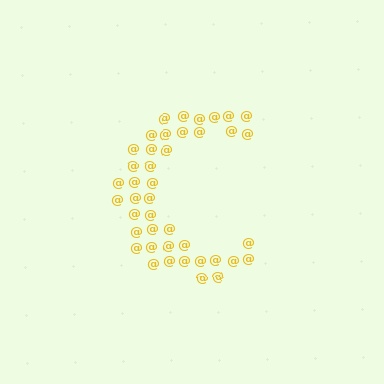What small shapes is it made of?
It is made of small at signs.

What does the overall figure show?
The overall figure shows the letter C.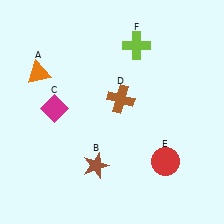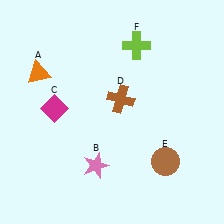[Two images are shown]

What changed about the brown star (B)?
In Image 1, B is brown. In Image 2, it changed to pink.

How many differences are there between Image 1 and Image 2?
There are 2 differences between the two images.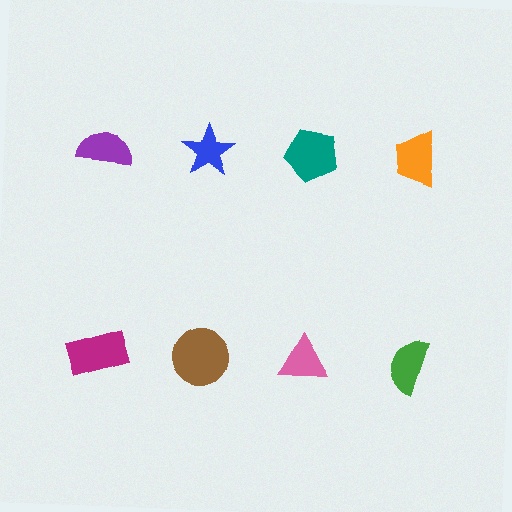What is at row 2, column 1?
A magenta rectangle.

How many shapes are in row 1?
4 shapes.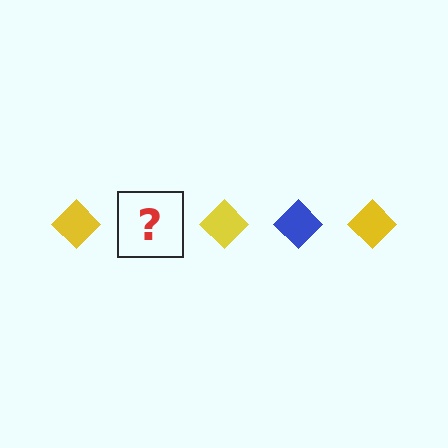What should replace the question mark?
The question mark should be replaced with a blue diamond.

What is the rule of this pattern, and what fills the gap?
The rule is that the pattern cycles through yellow, blue diamonds. The gap should be filled with a blue diamond.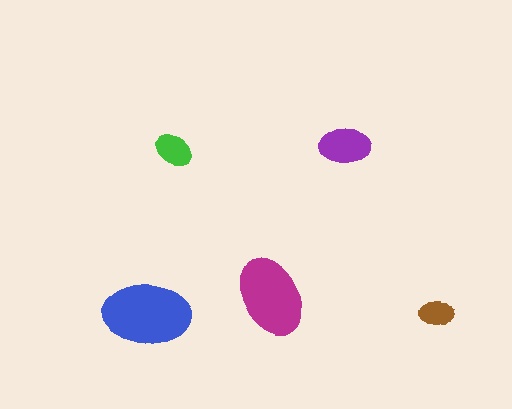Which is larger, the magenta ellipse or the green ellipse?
The magenta one.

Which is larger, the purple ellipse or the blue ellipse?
The blue one.